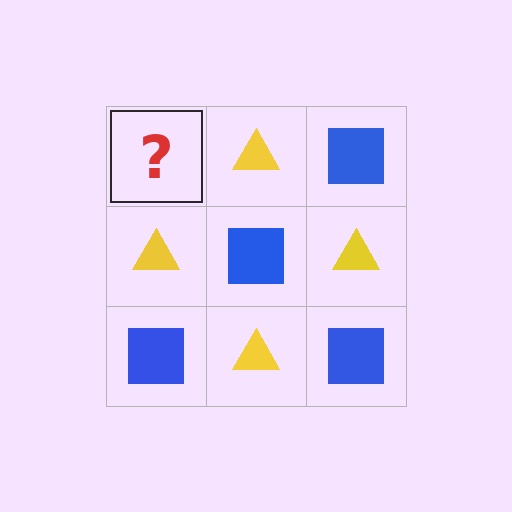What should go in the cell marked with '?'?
The missing cell should contain a blue square.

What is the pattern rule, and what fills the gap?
The rule is that it alternates blue square and yellow triangle in a checkerboard pattern. The gap should be filled with a blue square.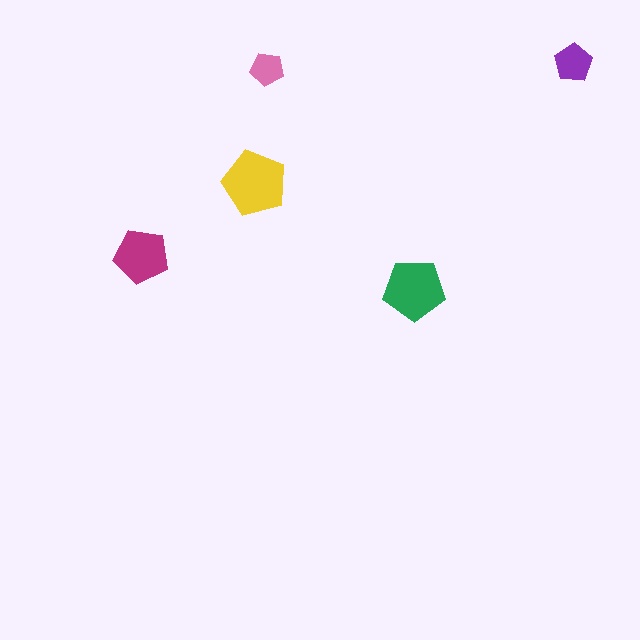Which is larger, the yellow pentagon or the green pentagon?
The yellow one.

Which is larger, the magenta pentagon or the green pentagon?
The green one.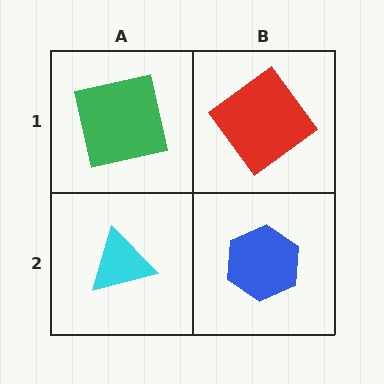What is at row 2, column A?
A cyan triangle.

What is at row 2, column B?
A blue hexagon.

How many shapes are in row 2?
2 shapes.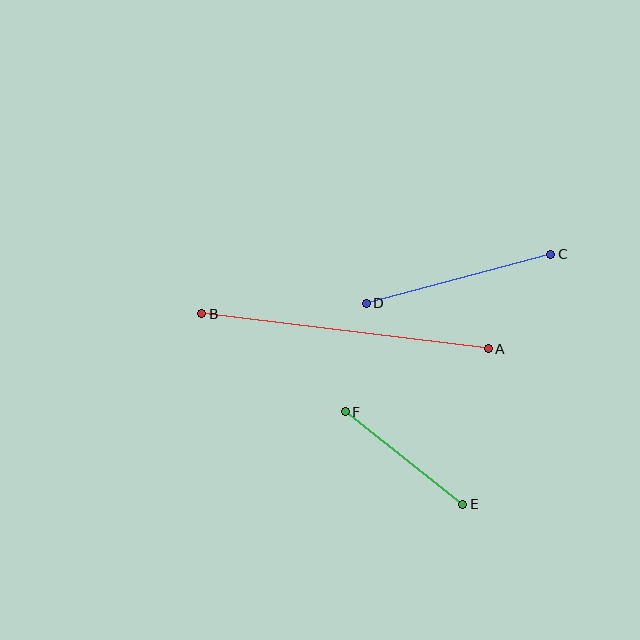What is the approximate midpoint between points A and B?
The midpoint is at approximately (345, 331) pixels.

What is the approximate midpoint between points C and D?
The midpoint is at approximately (459, 279) pixels.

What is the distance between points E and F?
The distance is approximately 150 pixels.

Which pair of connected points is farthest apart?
Points A and B are farthest apart.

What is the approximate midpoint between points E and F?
The midpoint is at approximately (404, 458) pixels.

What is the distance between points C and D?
The distance is approximately 191 pixels.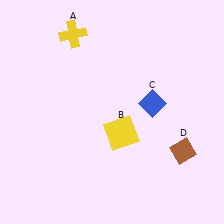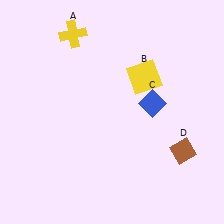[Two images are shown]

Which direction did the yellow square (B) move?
The yellow square (B) moved up.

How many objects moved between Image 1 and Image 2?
1 object moved between the two images.